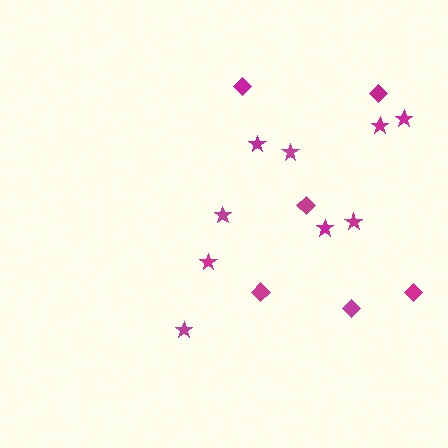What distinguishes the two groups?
There are 2 groups: one group of diamonds (6) and one group of stars (9).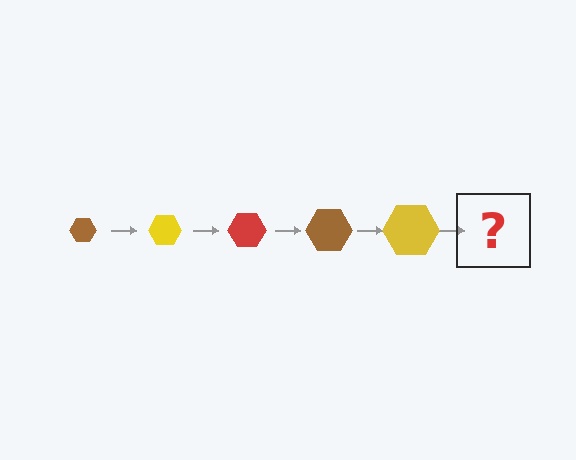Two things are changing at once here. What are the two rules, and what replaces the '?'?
The two rules are that the hexagon grows larger each step and the color cycles through brown, yellow, and red. The '?' should be a red hexagon, larger than the previous one.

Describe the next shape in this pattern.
It should be a red hexagon, larger than the previous one.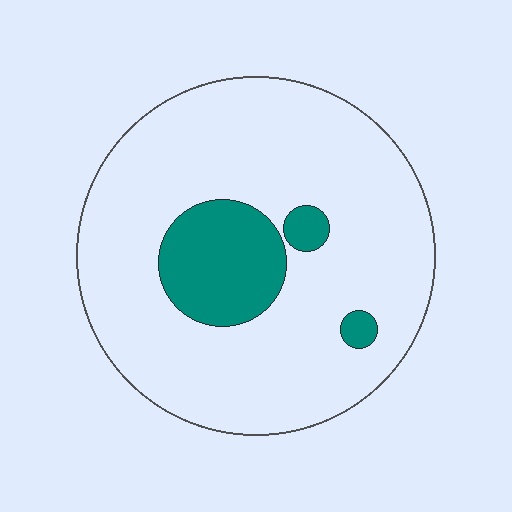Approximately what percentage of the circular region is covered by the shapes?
Approximately 15%.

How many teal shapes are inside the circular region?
3.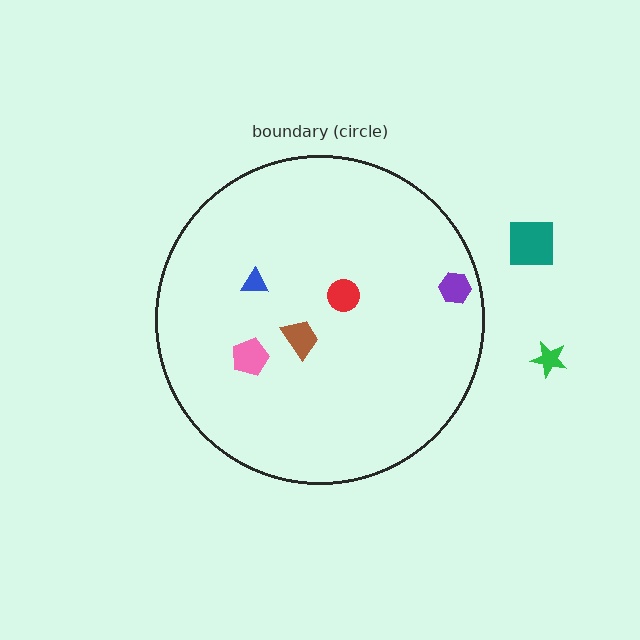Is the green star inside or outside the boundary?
Outside.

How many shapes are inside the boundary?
5 inside, 2 outside.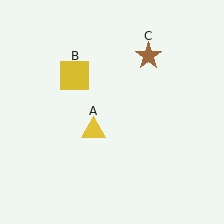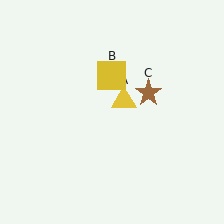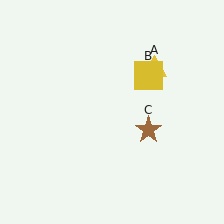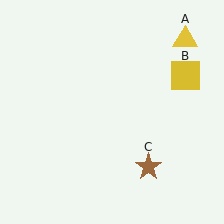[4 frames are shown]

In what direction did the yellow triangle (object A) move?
The yellow triangle (object A) moved up and to the right.